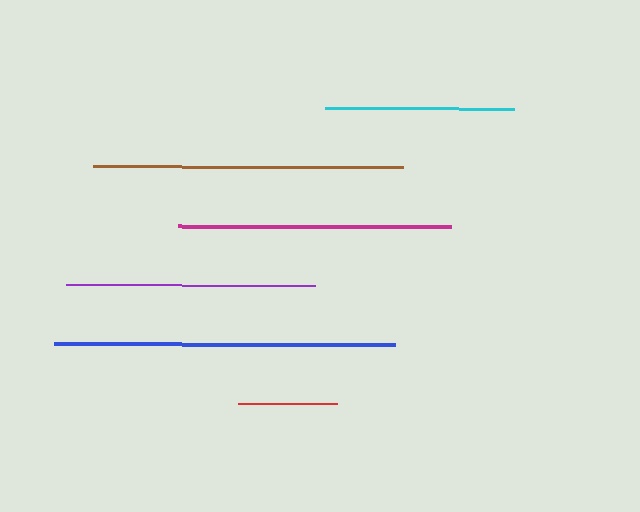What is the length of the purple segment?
The purple segment is approximately 249 pixels long.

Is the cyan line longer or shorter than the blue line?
The blue line is longer than the cyan line.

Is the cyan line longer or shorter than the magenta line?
The magenta line is longer than the cyan line.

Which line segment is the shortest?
The red line is the shortest at approximately 99 pixels.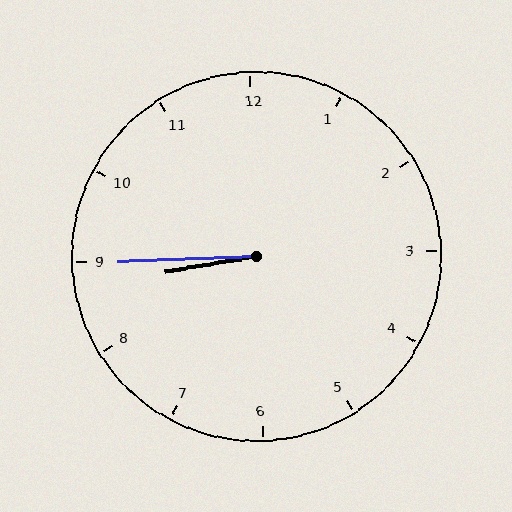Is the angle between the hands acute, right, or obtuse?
It is acute.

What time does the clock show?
8:45.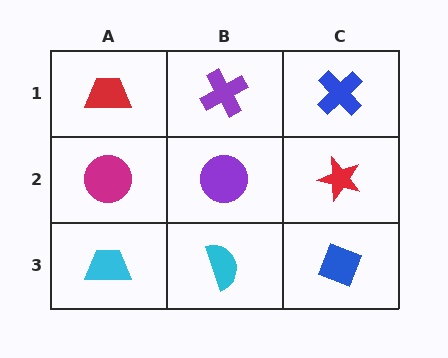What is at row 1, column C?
A blue cross.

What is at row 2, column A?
A magenta circle.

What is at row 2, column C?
A red star.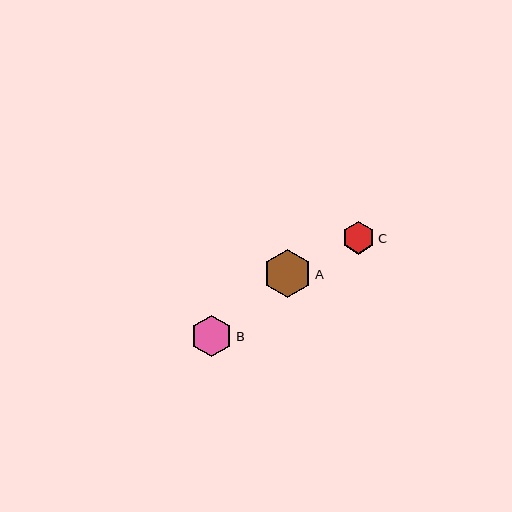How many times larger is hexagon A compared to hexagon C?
Hexagon A is approximately 1.5 times the size of hexagon C.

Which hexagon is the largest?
Hexagon A is the largest with a size of approximately 48 pixels.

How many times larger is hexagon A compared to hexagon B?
Hexagon A is approximately 1.2 times the size of hexagon B.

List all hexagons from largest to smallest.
From largest to smallest: A, B, C.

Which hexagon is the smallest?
Hexagon C is the smallest with a size of approximately 33 pixels.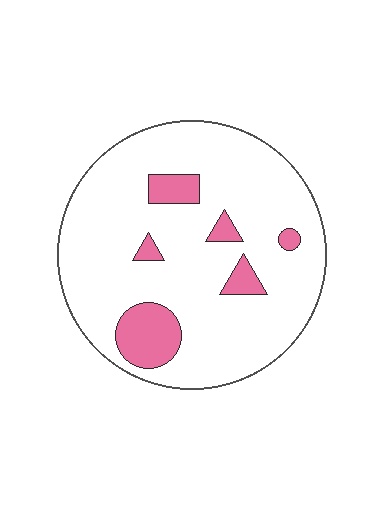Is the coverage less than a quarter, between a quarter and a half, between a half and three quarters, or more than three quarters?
Less than a quarter.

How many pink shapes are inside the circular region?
6.